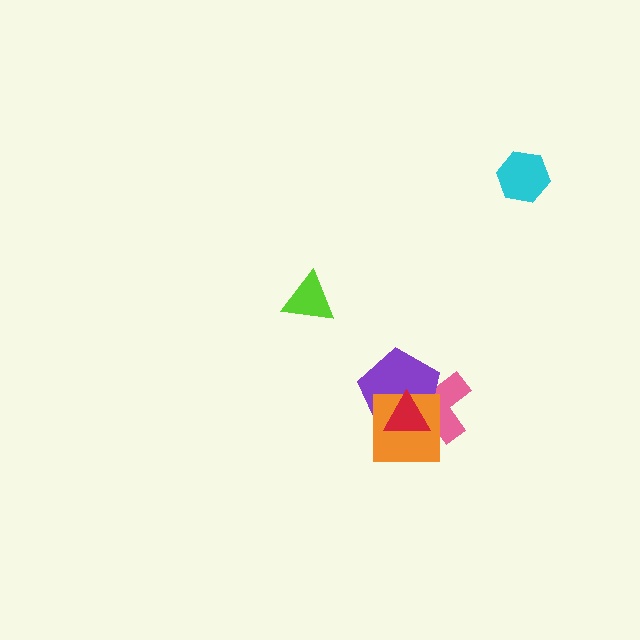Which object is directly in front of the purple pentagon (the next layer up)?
The orange square is directly in front of the purple pentagon.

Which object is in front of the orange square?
The red triangle is in front of the orange square.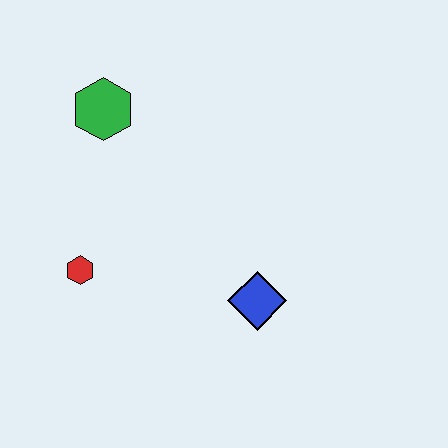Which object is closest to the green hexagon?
The red hexagon is closest to the green hexagon.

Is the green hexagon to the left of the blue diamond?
Yes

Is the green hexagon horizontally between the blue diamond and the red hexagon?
Yes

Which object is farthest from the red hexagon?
The blue diamond is farthest from the red hexagon.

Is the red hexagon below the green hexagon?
Yes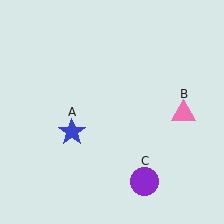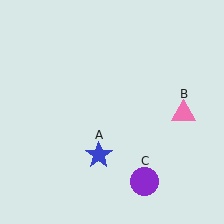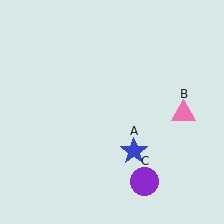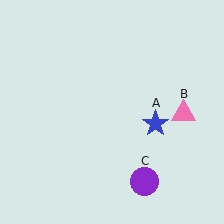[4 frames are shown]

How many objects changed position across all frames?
1 object changed position: blue star (object A).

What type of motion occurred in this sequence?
The blue star (object A) rotated counterclockwise around the center of the scene.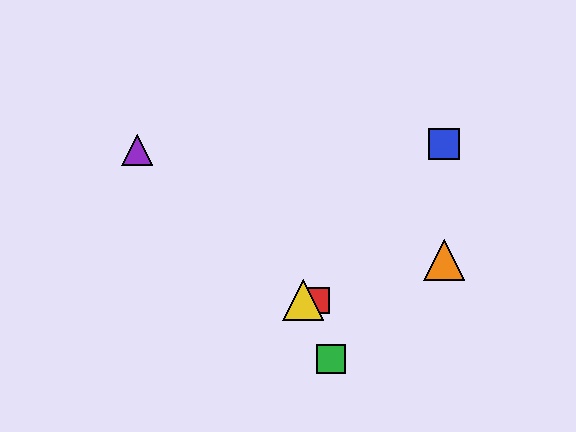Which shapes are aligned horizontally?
The red square, the yellow triangle are aligned horizontally.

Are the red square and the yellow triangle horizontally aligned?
Yes, both are at y≈300.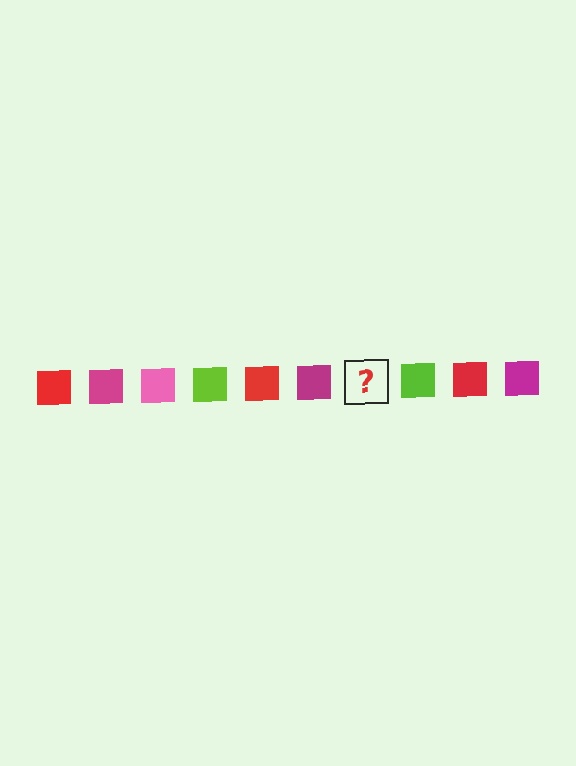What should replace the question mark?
The question mark should be replaced with a pink square.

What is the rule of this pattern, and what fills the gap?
The rule is that the pattern cycles through red, magenta, pink, lime squares. The gap should be filled with a pink square.